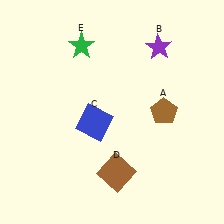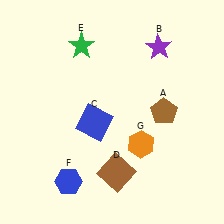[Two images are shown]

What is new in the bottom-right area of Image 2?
An orange hexagon (G) was added in the bottom-right area of Image 2.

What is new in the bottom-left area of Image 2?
A blue hexagon (F) was added in the bottom-left area of Image 2.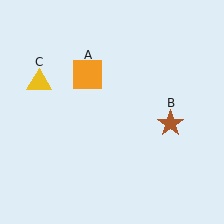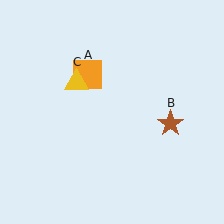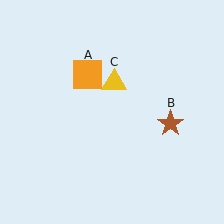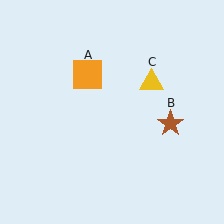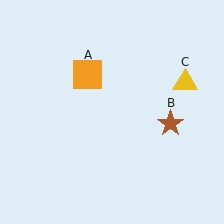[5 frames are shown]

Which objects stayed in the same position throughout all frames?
Orange square (object A) and brown star (object B) remained stationary.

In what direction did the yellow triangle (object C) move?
The yellow triangle (object C) moved right.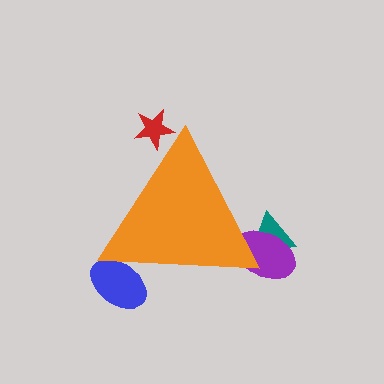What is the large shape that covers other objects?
An orange triangle.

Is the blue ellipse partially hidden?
Yes, the blue ellipse is partially hidden behind the orange triangle.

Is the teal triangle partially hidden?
Yes, the teal triangle is partially hidden behind the orange triangle.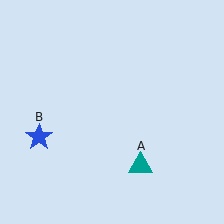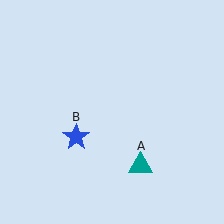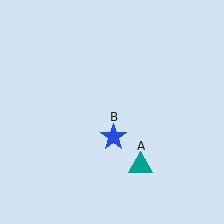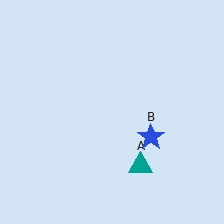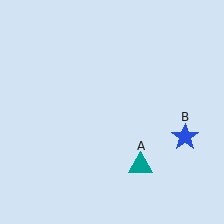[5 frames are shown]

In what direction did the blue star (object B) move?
The blue star (object B) moved right.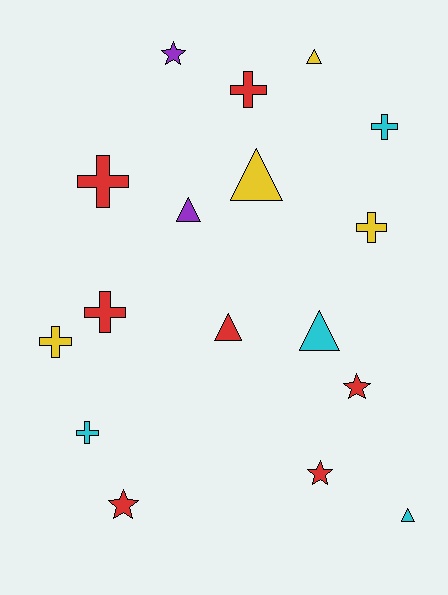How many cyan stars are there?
There are no cyan stars.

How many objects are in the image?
There are 17 objects.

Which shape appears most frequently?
Cross, with 7 objects.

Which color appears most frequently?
Red, with 7 objects.